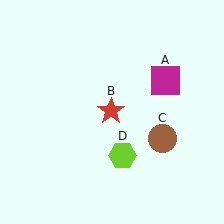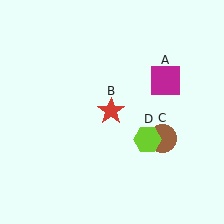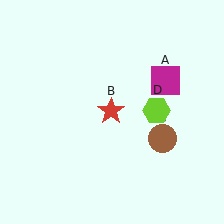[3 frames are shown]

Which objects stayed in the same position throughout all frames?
Magenta square (object A) and red star (object B) and brown circle (object C) remained stationary.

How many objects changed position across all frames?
1 object changed position: lime hexagon (object D).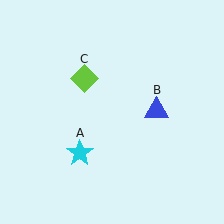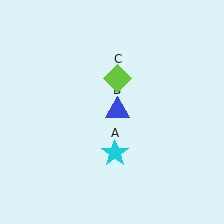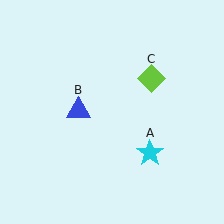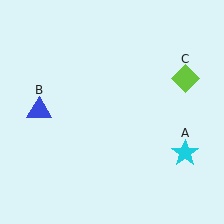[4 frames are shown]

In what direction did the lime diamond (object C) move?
The lime diamond (object C) moved right.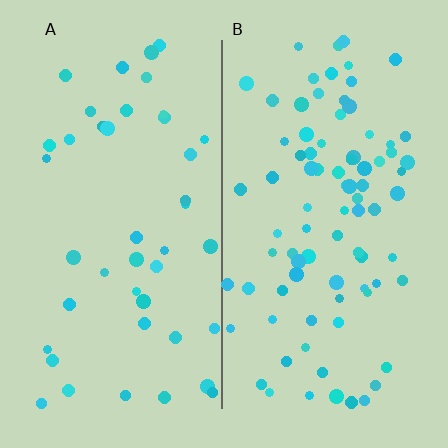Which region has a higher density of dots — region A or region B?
B (the right).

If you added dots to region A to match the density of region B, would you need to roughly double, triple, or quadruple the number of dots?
Approximately double.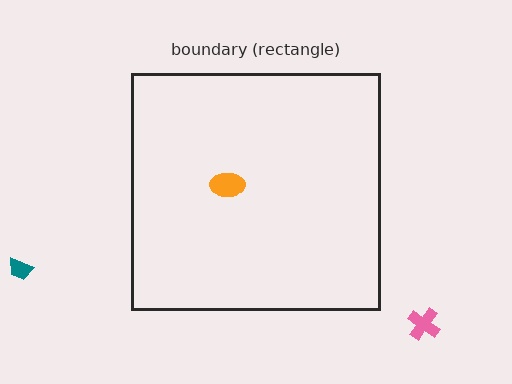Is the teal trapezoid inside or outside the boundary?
Outside.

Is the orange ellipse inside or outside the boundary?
Inside.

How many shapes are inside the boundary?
1 inside, 2 outside.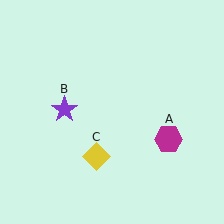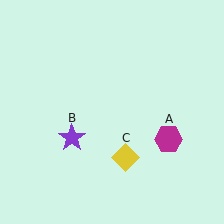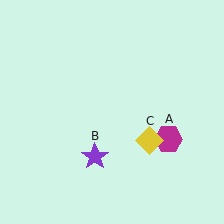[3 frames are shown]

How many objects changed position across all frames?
2 objects changed position: purple star (object B), yellow diamond (object C).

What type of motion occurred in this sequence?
The purple star (object B), yellow diamond (object C) rotated counterclockwise around the center of the scene.